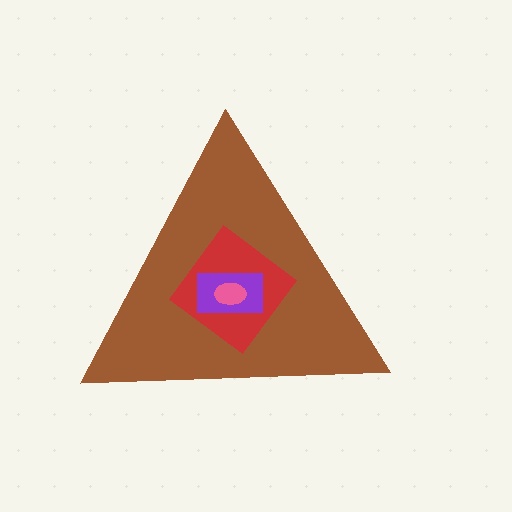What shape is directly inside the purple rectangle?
The pink ellipse.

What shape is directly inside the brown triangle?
The red diamond.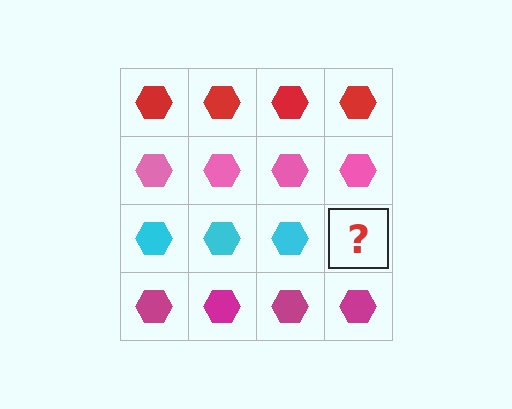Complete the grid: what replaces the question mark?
The question mark should be replaced with a cyan hexagon.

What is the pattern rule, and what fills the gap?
The rule is that each row has a consistent color. The gap should be filled with a cyan hexagon.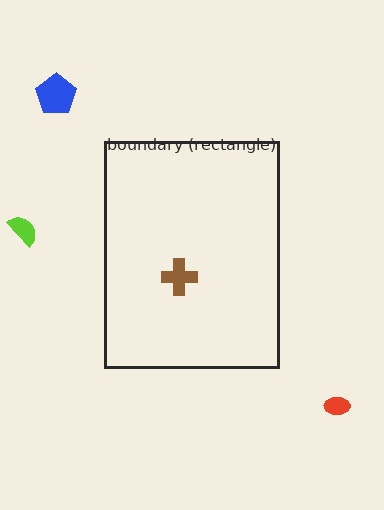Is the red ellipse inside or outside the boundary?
Outside.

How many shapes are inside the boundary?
1 inside, 3 outside.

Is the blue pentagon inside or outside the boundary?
Outside.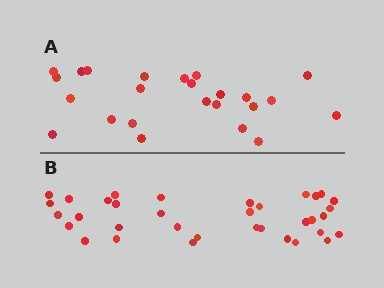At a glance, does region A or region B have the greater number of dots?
Region B (the bottom region) has more dots.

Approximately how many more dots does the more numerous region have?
Region B has roughly 12 or so more dots than region A.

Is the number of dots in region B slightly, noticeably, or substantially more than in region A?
Region B has substantially more. The ratio is roughly 1.5 to 1.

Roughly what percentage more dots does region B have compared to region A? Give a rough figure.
About 45% more.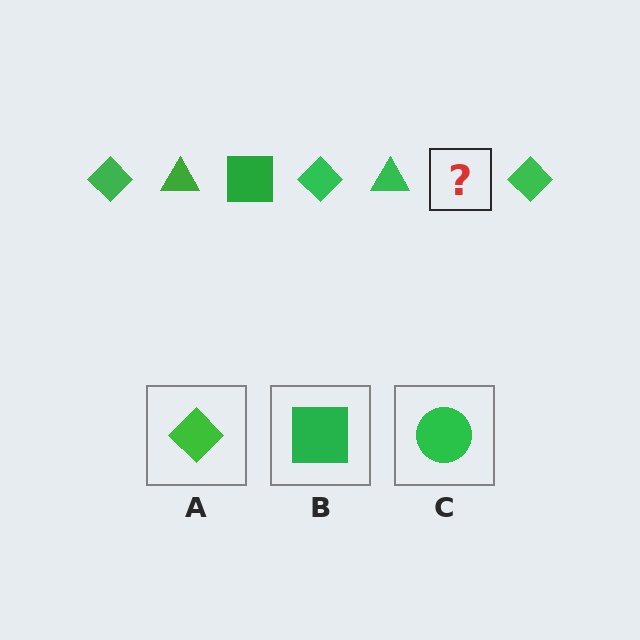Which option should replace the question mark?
Option B.